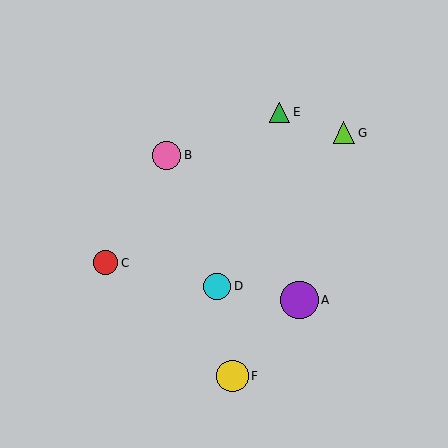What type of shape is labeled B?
Shape B is a pink circle.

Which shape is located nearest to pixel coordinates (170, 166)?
The pink circle (labeled B) at (167, 155) is nearest to that location.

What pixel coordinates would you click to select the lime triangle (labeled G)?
Click at (344, 133) to select the lime triangle G.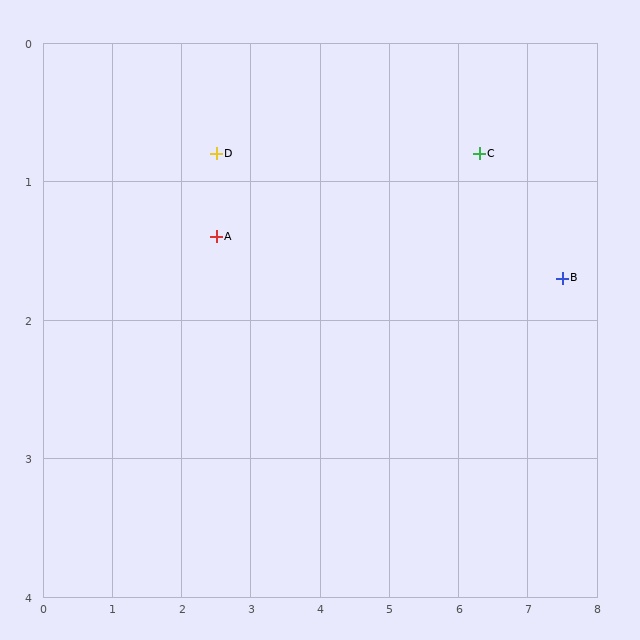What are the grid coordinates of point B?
Point B is at approximately (7.5, 1.7).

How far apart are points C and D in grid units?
Points C and D are about 3.8 grid units apart.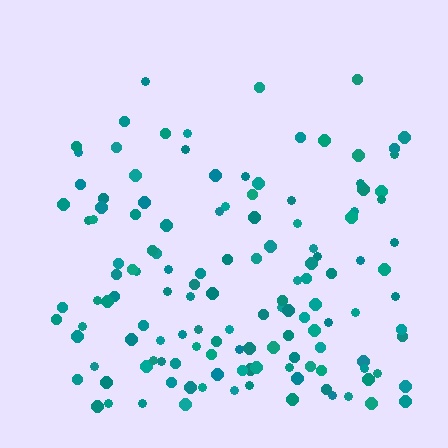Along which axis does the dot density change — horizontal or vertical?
Vertical.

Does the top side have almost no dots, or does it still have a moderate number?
Still a moderate number, just noticeably fewer than the bottom.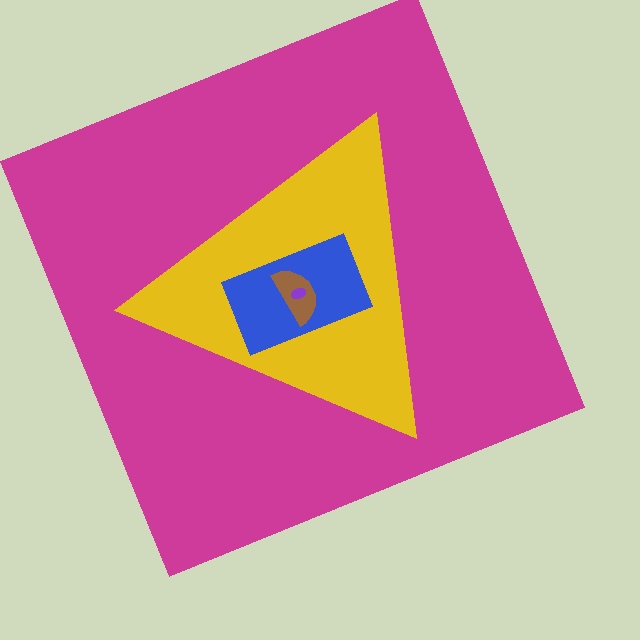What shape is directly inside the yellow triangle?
The blue rectangle.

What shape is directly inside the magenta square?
The yellow triangle.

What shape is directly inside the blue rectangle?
The brown semicircle.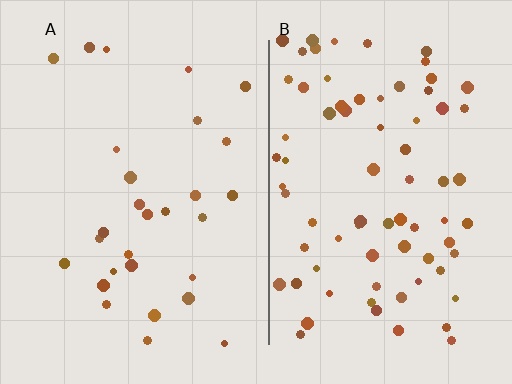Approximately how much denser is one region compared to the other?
Approximately 2.6× — region B over region A.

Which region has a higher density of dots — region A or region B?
B (the right).